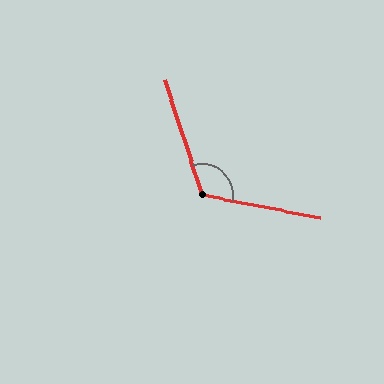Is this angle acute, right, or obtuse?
It is obtuse.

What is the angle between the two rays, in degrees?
Approximately 119 degrees.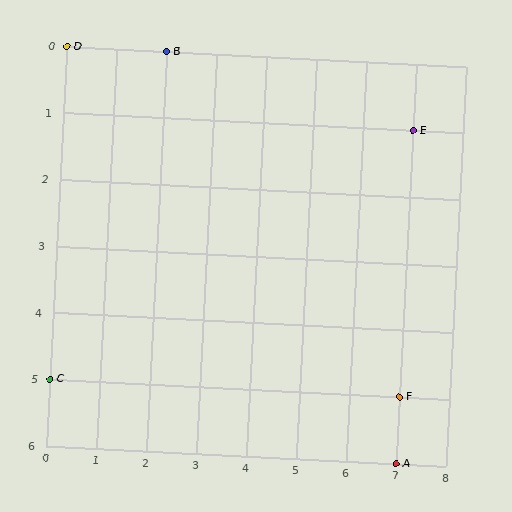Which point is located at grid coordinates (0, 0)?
Point D is at (0, 0).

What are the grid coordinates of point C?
Point C is at grid coordinates (0, 5).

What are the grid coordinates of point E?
Point E is at grid coordinates (7, 1).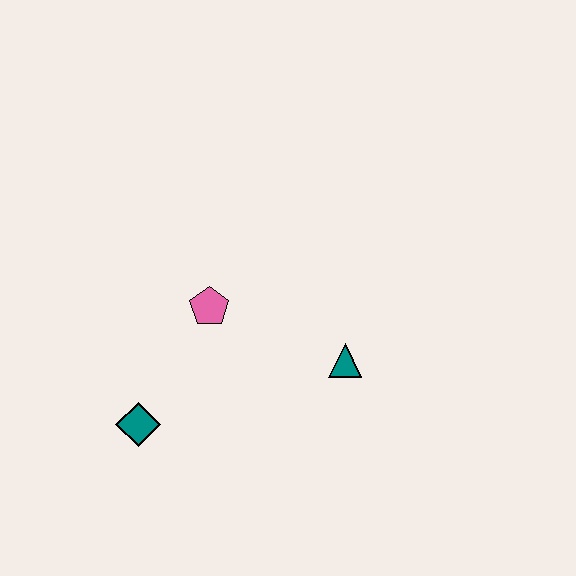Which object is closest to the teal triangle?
The pink pentagon is closest to the teal triangle.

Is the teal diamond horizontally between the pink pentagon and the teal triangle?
No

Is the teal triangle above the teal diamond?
Yes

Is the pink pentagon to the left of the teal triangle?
Yes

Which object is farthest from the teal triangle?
The teal diamond is farthest from the teal triangle.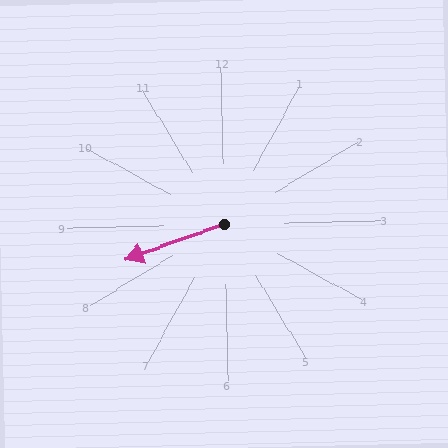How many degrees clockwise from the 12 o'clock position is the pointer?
Approximately 251 degrees.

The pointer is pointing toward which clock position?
Roughly 8 o'clock.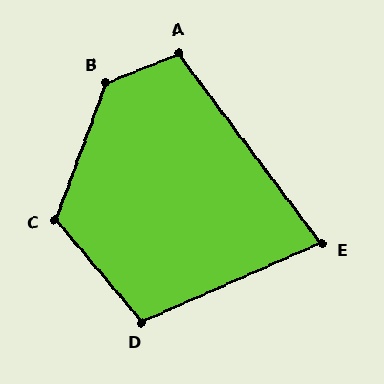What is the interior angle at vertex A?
Approximately 105 degrees (obtuse).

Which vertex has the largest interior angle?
B, at approximately 132 degrees.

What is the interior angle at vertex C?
Approximately 120 degrees (obtuse).